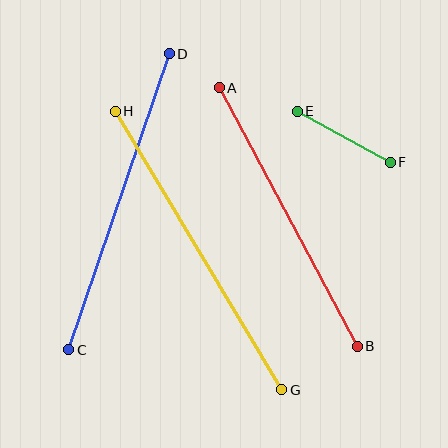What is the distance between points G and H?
The distance is approximately 325 pixels.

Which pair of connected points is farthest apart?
Points G and H are farthest apart.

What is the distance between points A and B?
The distance is approximately 293 pixels.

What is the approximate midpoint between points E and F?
The midpoint is at approximately (344, 137) pixels.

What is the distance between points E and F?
The distance is approximately 106 pixels.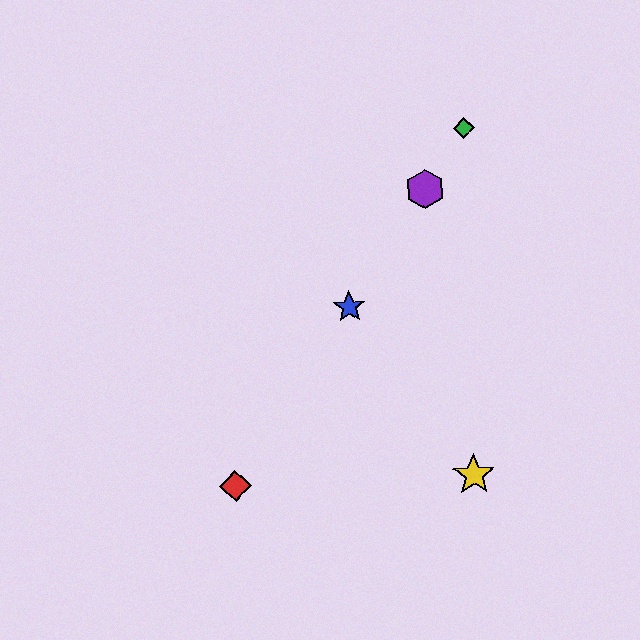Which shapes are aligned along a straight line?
The red diamond, the blue star, the green diamond, the purple hexagon are aligned along a straight line.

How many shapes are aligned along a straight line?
4 shapes (the red diamond, the blue star, the green diamond, the purple hexagon) are aligned along a straight line.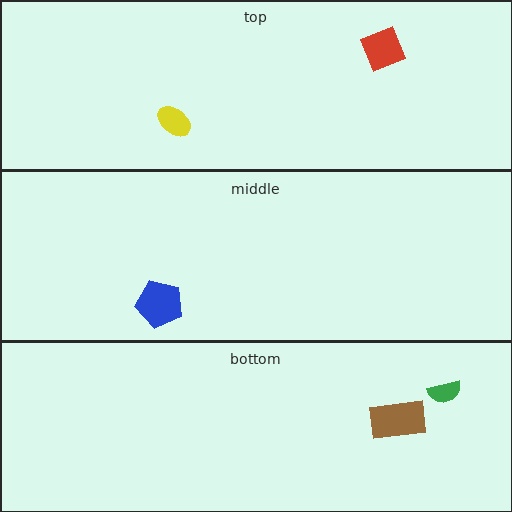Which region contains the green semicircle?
The bottom region.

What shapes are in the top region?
The red diamond, the yellow ellipse.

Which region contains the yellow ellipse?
The top region.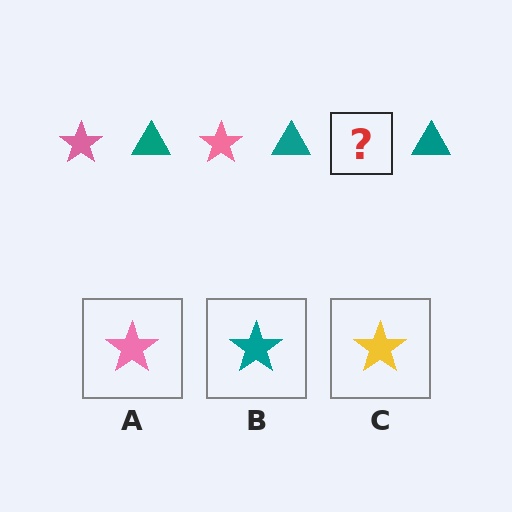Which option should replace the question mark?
Option A.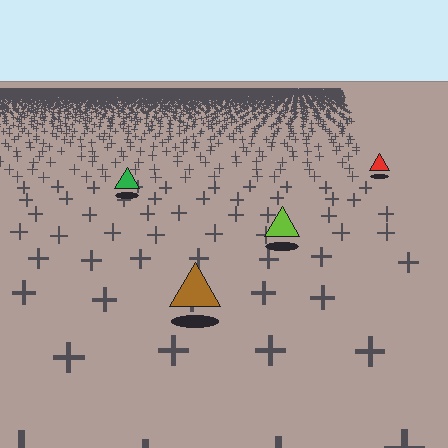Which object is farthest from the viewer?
The red triangle is farthest from the viewer. It appears smaller and the ground texture around it is denser.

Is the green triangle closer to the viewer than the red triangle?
Yes. The green triangle is closer — you can tell from the texture gradient: the ground texture is coarser near it.